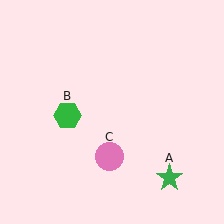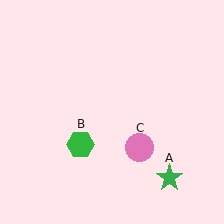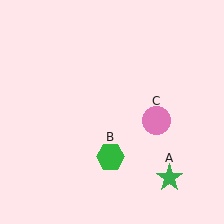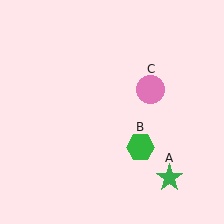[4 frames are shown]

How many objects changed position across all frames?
2 objects changed position: green hexagon (object B), pink circle (object C).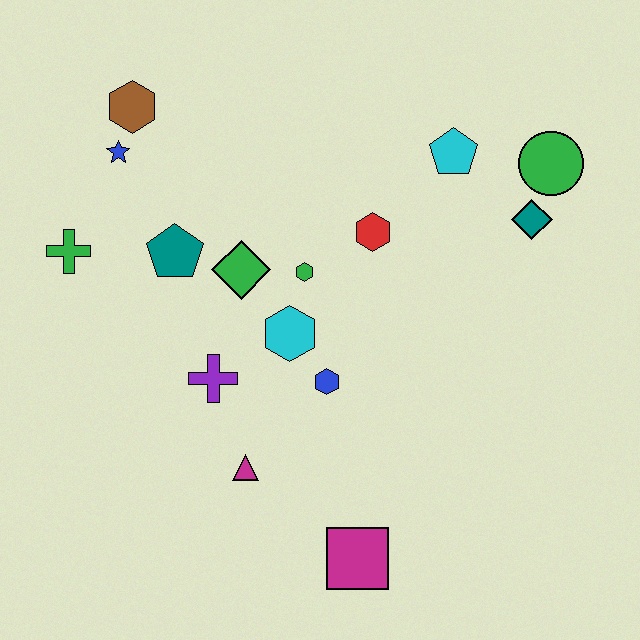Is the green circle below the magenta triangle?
No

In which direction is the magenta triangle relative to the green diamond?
The magenta triangle is below the green diamond.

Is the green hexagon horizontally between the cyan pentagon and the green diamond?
Yes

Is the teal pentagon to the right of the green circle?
No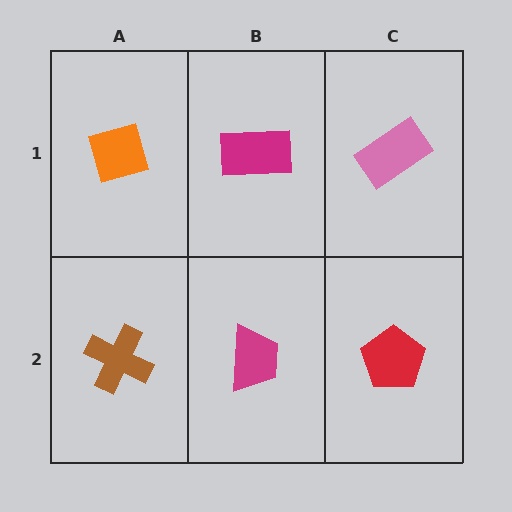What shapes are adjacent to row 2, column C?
A pink rectangle (row 1, column C), a magenta trapezoid (row 2, column B).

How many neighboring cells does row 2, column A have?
2.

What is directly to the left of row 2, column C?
A magenta trapezoid.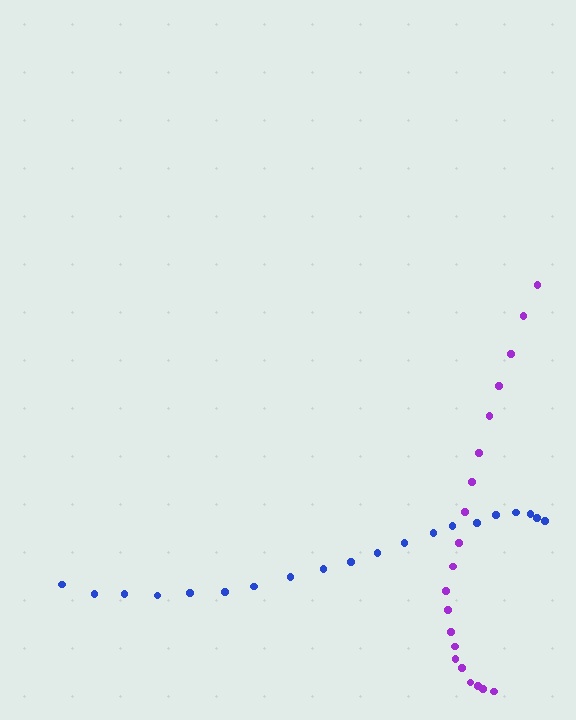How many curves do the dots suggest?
There are 2 distinct paths.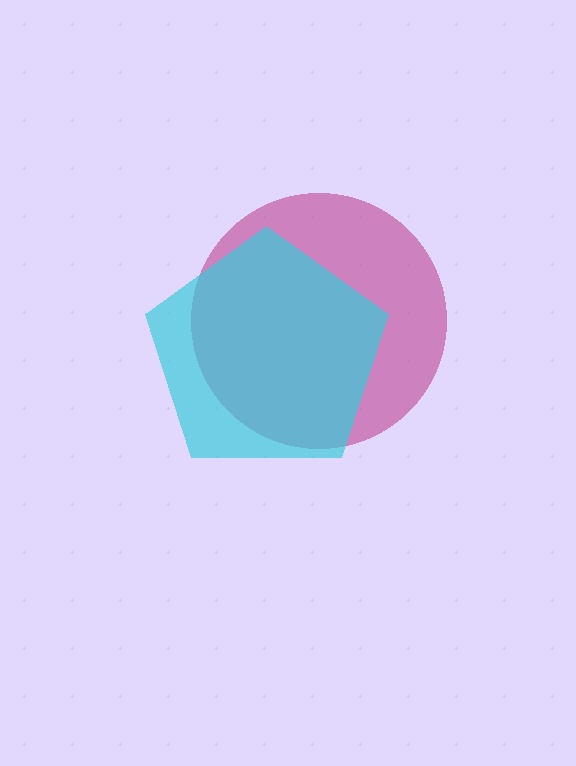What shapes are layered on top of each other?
The layered shapes are: a magenta circle, a cyan pentagon.